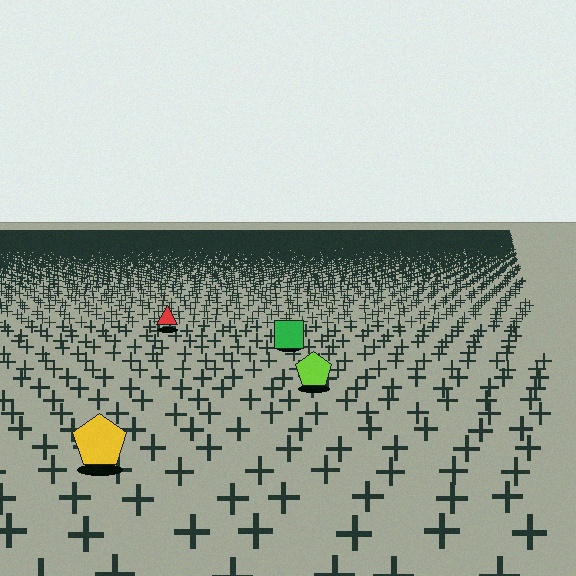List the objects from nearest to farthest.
From nearest to farthest: the yellow pentagon, the lime pentagon, the green square, the red triangle.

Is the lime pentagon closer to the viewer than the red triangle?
Yes. The lime pentagon is closer — you can tell from the texture gradient: the ground texture is coarser near it.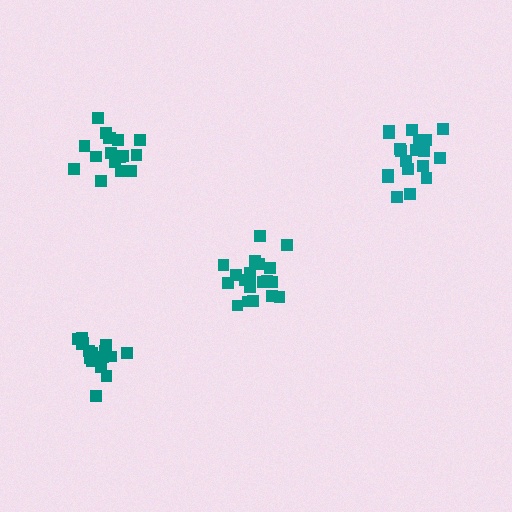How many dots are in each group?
Group 1: 20 dots, Group 2: 21 dots, Group 3: 18 dots, Group 4: 17 dots (76 total).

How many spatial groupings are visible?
There are 4 spatial groupings.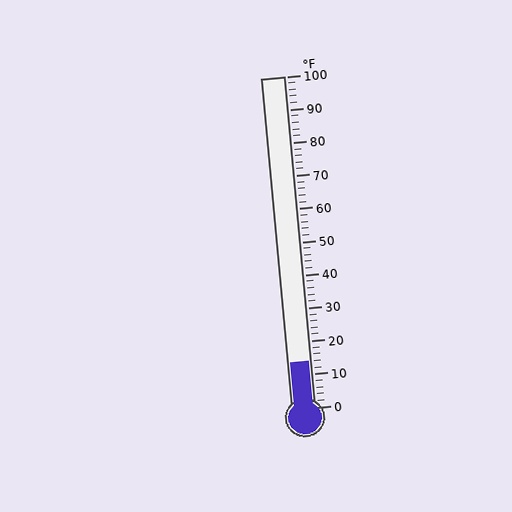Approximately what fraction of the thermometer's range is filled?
The thermometer is filled to approximately 15% of its range.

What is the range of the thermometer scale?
The thermometer scale ranges from 0°F to 100°F.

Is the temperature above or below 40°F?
The temperature is below 40°F.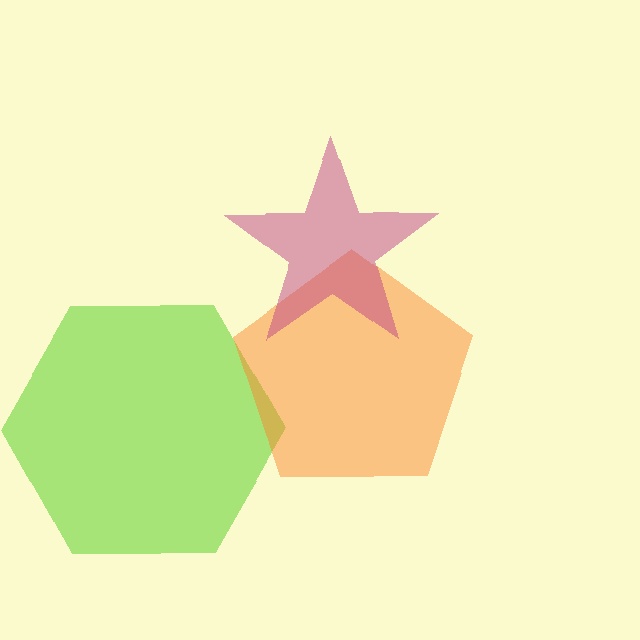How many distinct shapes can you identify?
There are 3 distinct shapes: a lime hexagon, an orange pentagon, a magenta star.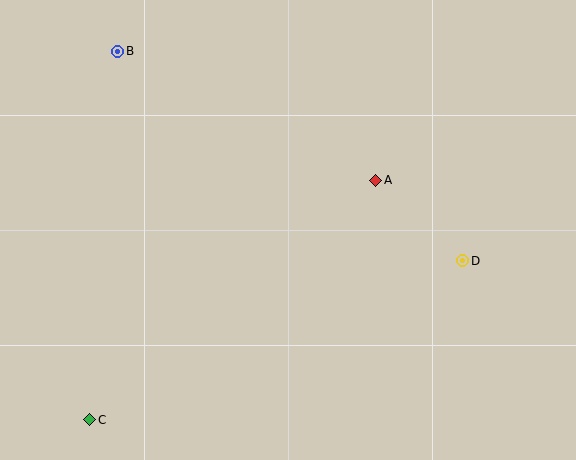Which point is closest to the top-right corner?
Point A is closest to the top-right corner.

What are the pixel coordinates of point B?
Point B is at (118, 51).